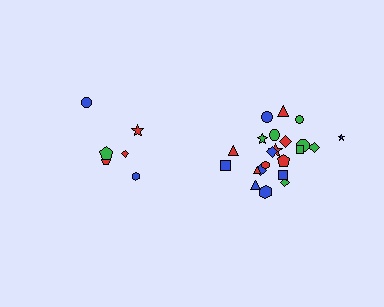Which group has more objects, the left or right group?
The right group.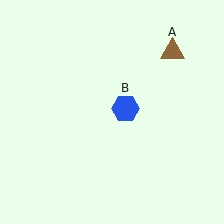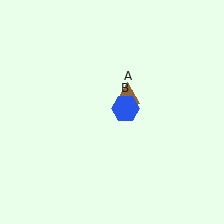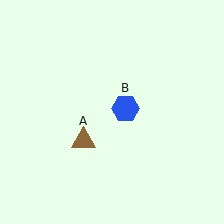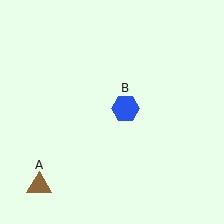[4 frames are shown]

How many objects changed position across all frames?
1 object changed position: brown triangle (object A).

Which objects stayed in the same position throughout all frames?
Blue hexagon (object B) remained stationary.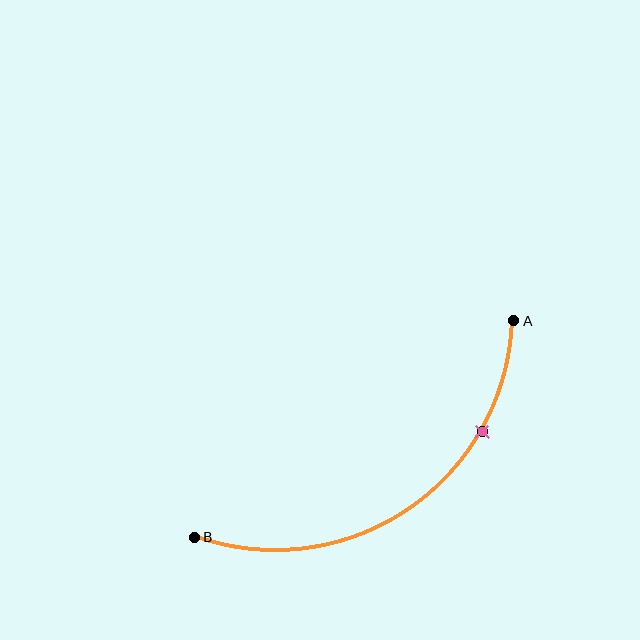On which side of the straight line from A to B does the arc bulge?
The arc bulges below and to the right of the straight line connecting A and B.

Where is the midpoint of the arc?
The arc midpoint is the point on the curve farthest from the straight line joining A and B. It sits below and to the right of that line.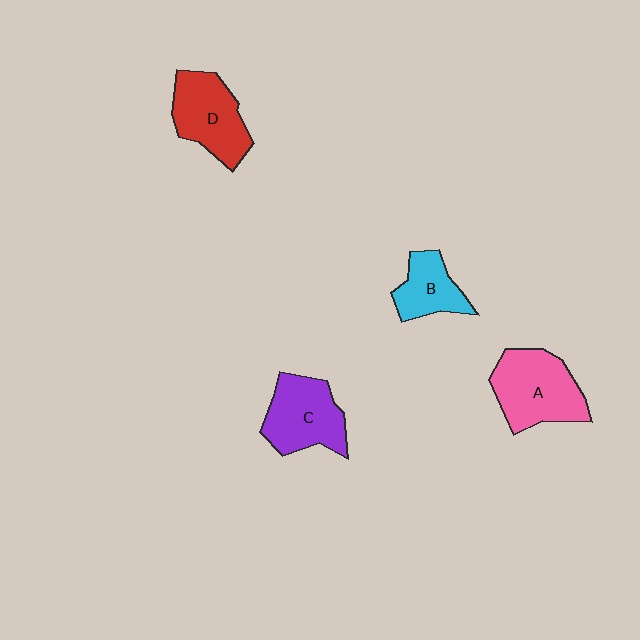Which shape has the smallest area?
Shape B (cyan).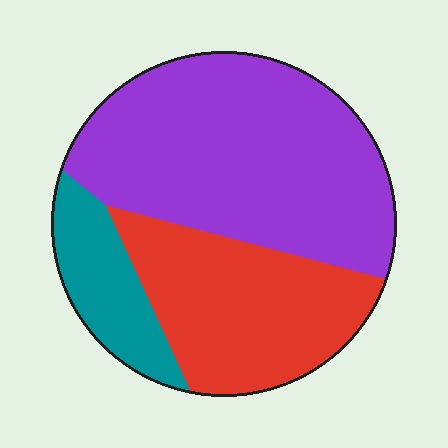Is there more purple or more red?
Purple.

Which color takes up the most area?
Purple, at roughly 55%.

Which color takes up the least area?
Teal, at roughly 15%.